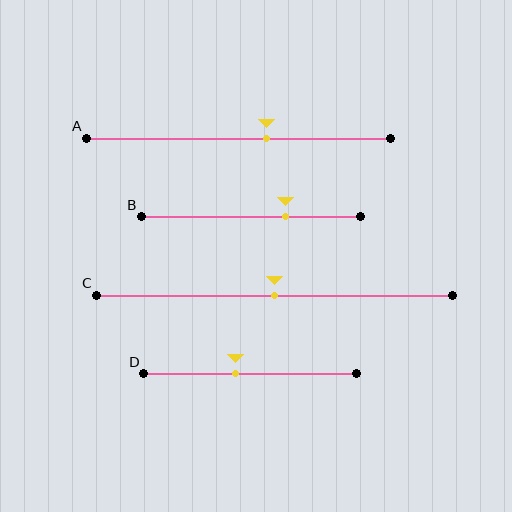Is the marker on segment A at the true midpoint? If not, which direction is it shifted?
No, the marker on segment A is shifted to the right by about 9% of the segment length.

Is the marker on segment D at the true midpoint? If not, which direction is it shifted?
No, the marker on segment D is shifted to the left by about 7% of the segment length.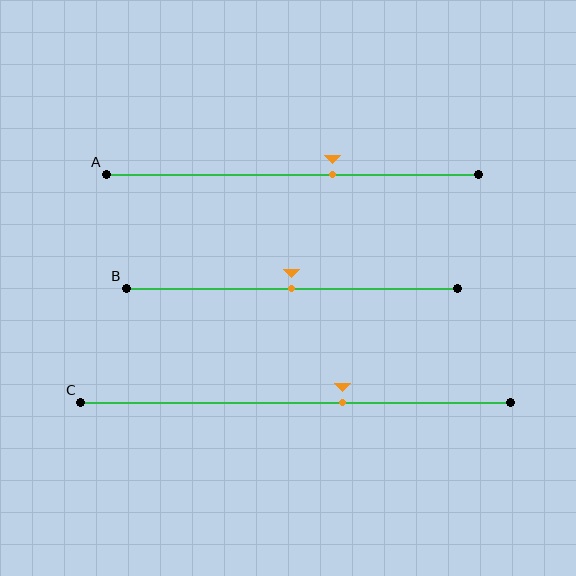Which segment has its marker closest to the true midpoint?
Segment B has its marker closest to the true midpoint.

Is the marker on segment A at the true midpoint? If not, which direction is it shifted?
No, the marker on segment A is shifted to the right by about 11% of the segment length.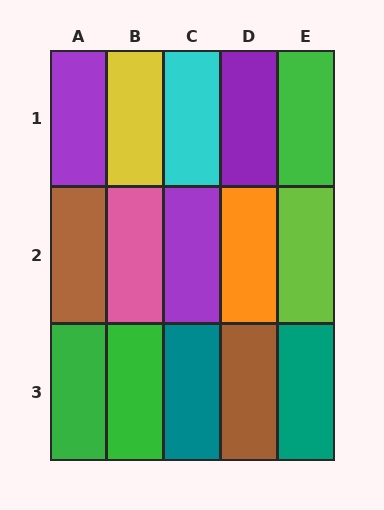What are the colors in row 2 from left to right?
Brown, pink, purple, orange, lime.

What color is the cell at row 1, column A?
Purple.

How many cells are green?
3 cells are green.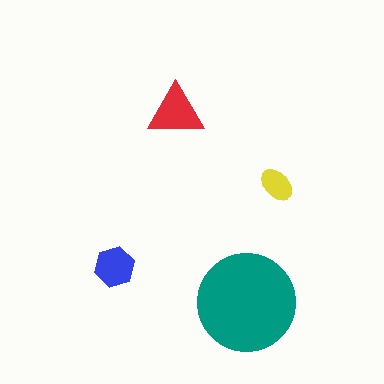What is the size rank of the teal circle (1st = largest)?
1st.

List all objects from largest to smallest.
The teal circle, the red triangle, the blue hexagon, the yellow ellipse.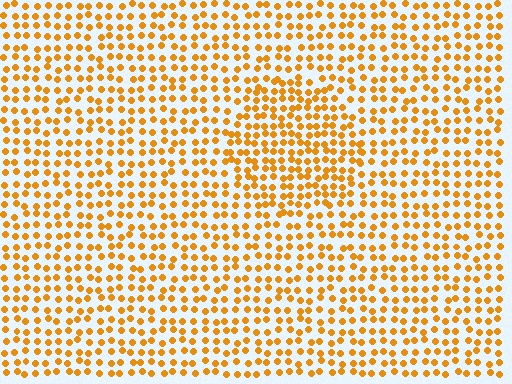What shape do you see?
I see a circle.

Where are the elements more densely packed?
The elements are more densely packed inside the circle boundary.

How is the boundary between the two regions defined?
The boundary is defined by a change in element density (approximately 1.5x ratio). All elements are the same color, size, and shape.